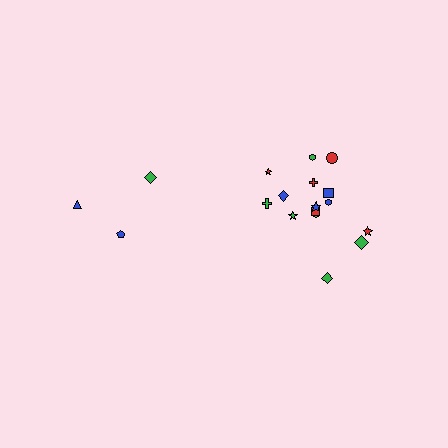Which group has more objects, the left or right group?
The right group.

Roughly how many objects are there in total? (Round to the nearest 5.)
Roughly 20 objects in total.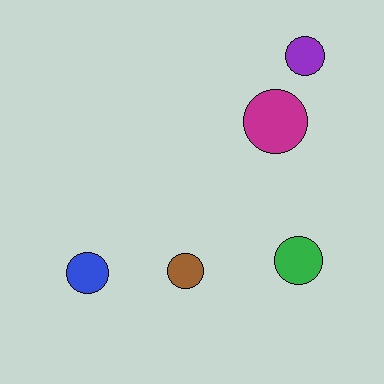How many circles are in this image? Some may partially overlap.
There are 5 circles.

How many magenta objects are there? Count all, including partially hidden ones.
There is 1 magenta object.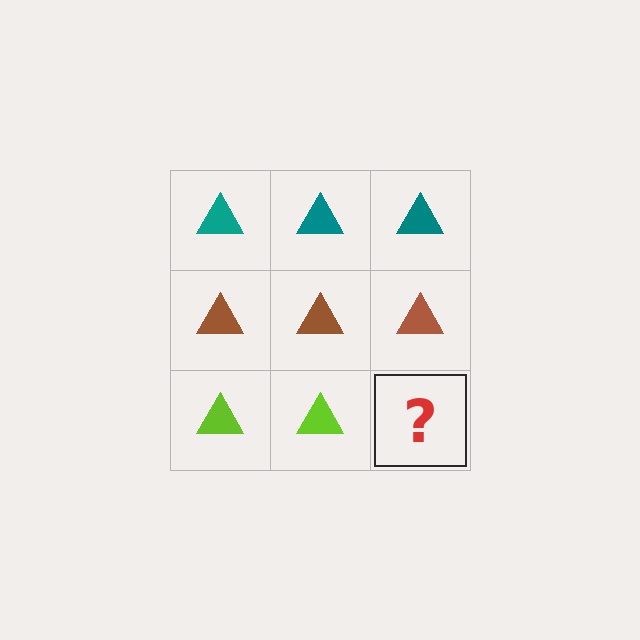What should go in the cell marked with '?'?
The missing cell should contain a lime triangle.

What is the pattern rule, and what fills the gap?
The rule is that each row has a consistent color. The gap should be filled with a lime triangle.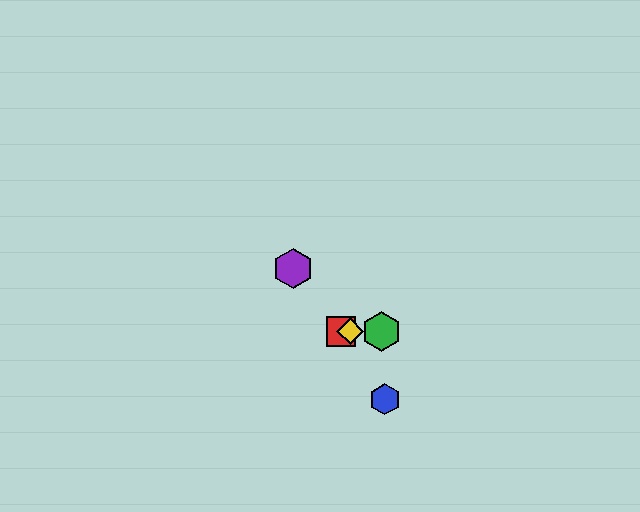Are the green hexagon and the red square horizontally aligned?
Yes, both are at y≈331.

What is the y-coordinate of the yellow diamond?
The yellow diamond is at y≈331.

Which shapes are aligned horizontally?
The red square, the green hexagon, the yellow diamond are aligned horizontally.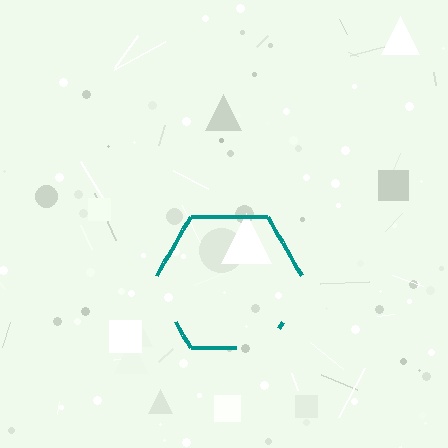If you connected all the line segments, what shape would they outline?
They would outline a hexagon.